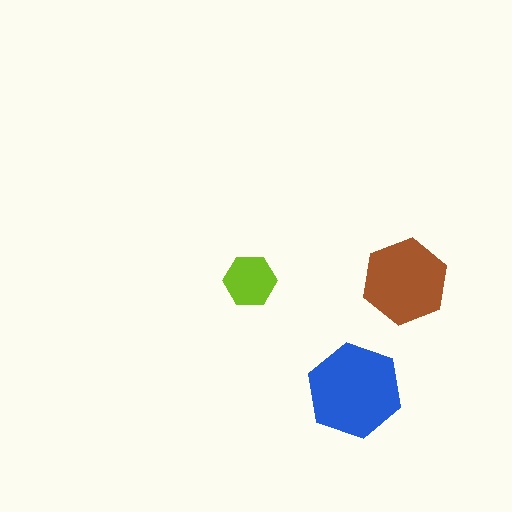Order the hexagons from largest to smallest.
the blue one, the brown one, the lime one.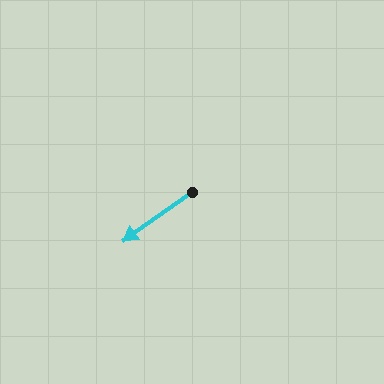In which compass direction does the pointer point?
Southwest.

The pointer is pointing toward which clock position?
Roughly 8 o'clock.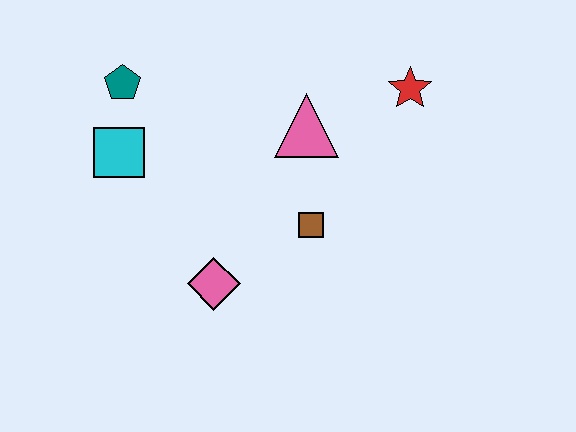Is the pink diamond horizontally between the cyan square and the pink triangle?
Yes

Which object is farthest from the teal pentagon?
The red star is farthest from the teal pentagon.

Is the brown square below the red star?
Yes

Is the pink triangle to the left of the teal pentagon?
No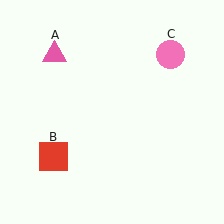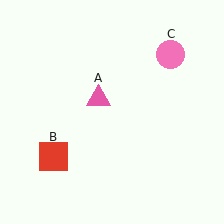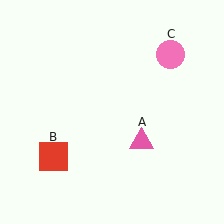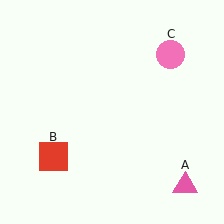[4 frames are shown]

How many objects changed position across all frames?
1 object changed position: pink triangle (object A).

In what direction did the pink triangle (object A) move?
The pink triangle (object A) moved down and to the right.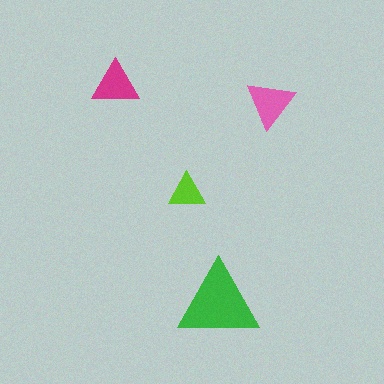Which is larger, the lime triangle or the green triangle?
The green one.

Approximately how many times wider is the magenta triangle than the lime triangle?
About 1.5 times wider.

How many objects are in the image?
There are 4 objects in the image.